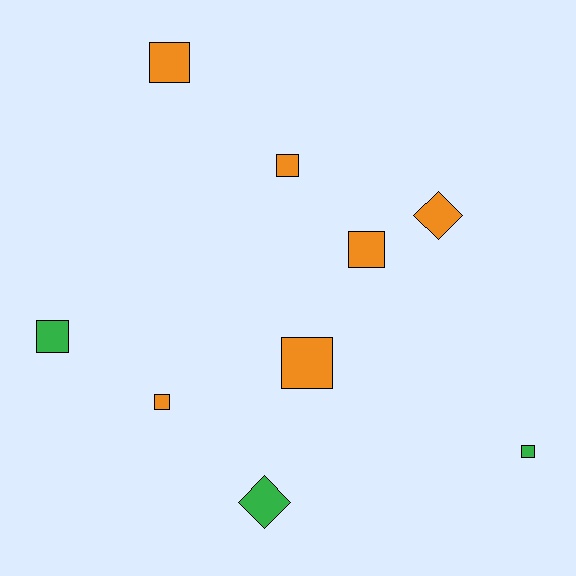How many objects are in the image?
There are 9 objects.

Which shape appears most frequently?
Square, with 7 objects.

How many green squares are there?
There are 2 green squares.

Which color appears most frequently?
Orange, with 6 objects.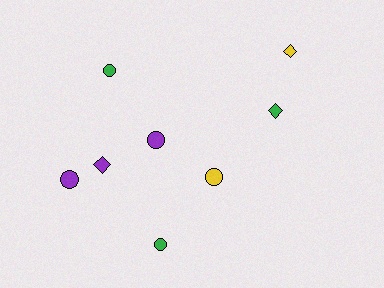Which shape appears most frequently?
Circle, with 5 objects.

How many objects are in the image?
There are 8 objects.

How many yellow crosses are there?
There are no yellow crosses.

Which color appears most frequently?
Green, with 3 objects.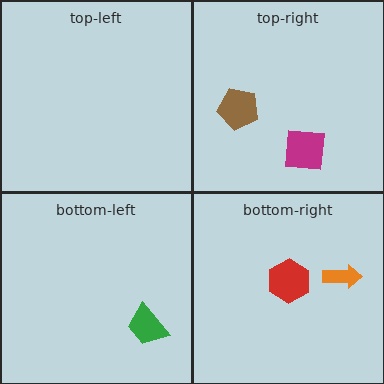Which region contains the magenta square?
The top-right region.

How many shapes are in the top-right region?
2.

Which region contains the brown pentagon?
The top-right region.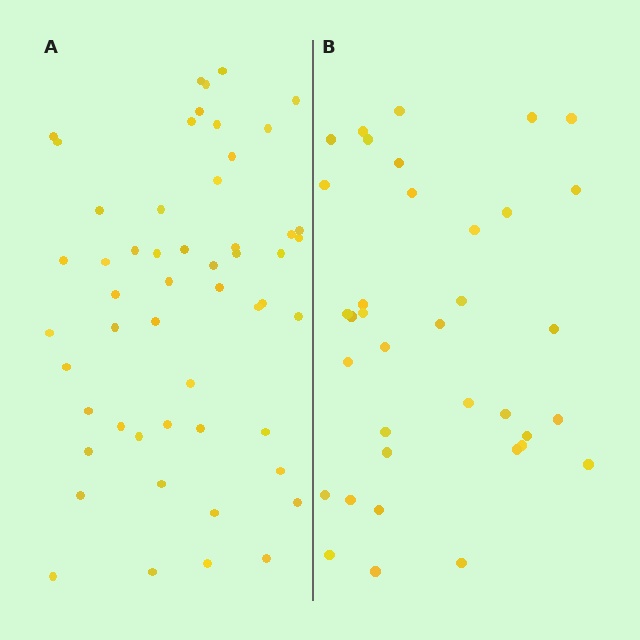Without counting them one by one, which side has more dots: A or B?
Region A (the left region) has more dots.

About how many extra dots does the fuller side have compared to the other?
Region A has approximately 15 more dots than region B.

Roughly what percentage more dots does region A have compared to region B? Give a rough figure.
About 45% more.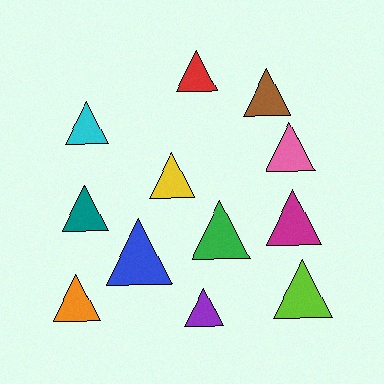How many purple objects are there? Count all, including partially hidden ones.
There is 1 purple object.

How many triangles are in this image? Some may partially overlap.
There are 12 triangles.